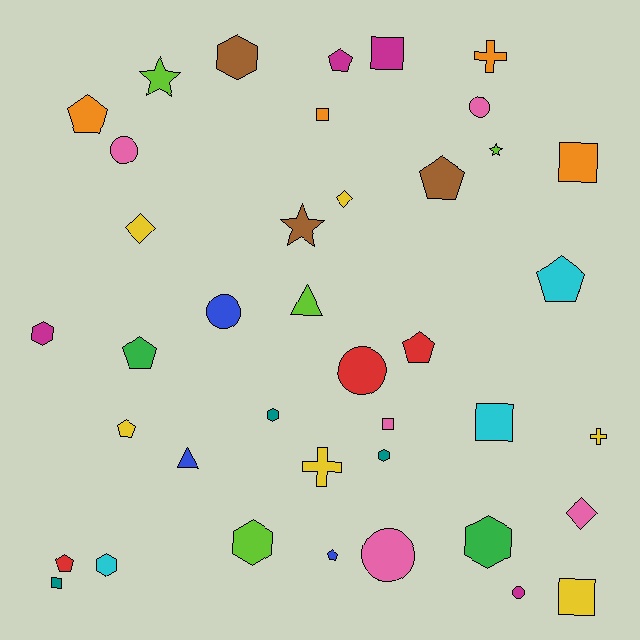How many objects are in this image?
There are 40 objects.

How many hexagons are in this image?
There are 7 hexagons.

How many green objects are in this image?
There are 2 green objects.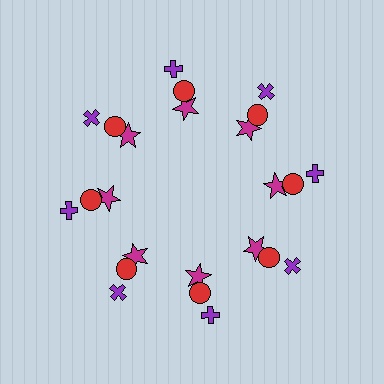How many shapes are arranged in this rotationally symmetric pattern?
There are 24 shapes, arranged in 8 groups of 3.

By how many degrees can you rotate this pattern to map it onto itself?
The pattern maps onto itself every 45 degrees of rotation.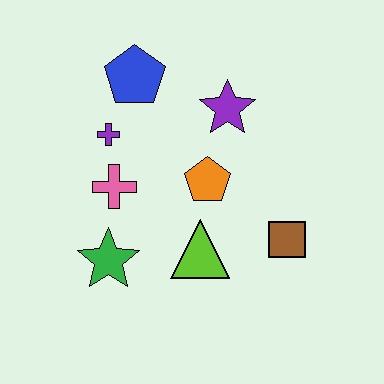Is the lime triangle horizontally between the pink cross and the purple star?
Yes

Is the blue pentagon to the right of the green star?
Yes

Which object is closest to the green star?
The pink cross is closest to the green star.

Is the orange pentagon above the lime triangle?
Yes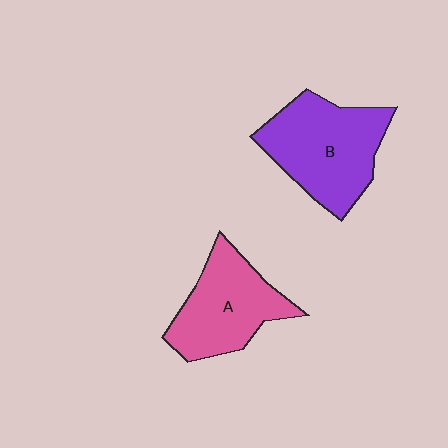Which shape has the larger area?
Shape B (purple).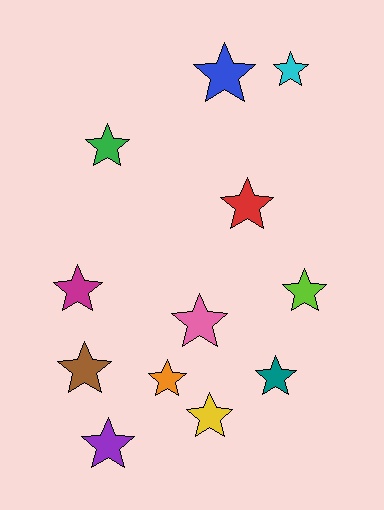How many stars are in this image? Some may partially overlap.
There are 12 stars.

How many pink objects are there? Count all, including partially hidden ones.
There is 1 pink object.